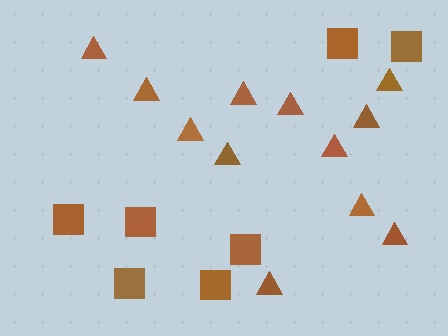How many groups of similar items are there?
There are 2 groups: one group of squares (7) and one group of triangles (12).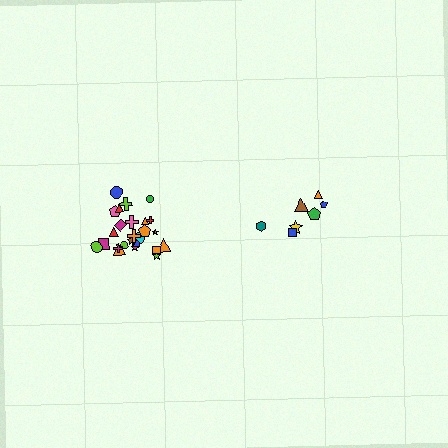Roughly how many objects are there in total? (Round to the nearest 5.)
Roughly 30 objects in total.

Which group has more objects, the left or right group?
The left group.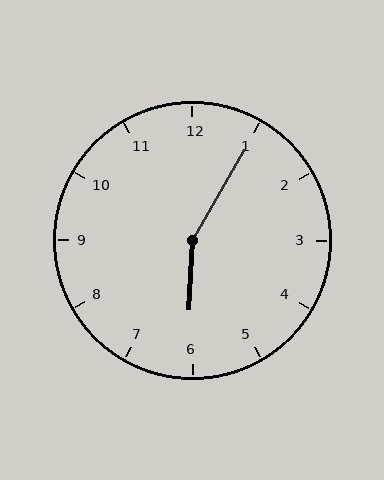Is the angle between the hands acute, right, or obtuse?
It is obtuse.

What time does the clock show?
6:05.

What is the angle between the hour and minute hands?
Approximately 152 degrees.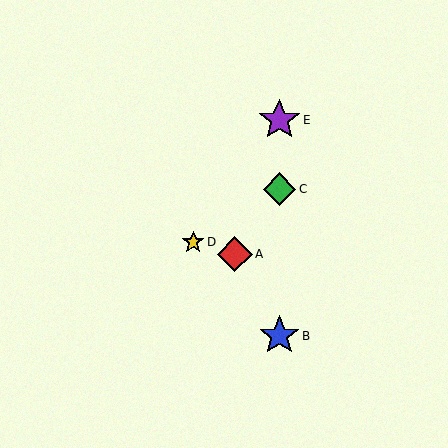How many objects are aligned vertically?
3 objects (B, C, E) are aligned vertically.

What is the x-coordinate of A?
Object A is at x≈235.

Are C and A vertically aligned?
No, C is at x≈279 and A is at x≈235.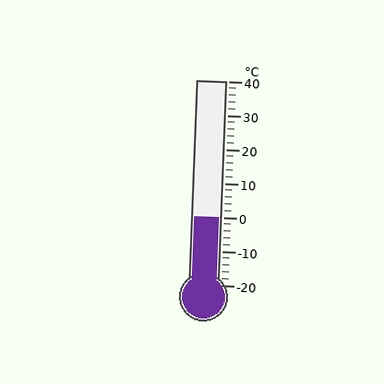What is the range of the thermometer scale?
The thermometer scale ranges from -20°C to 40°C.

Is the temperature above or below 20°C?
The temperature is below 20°C.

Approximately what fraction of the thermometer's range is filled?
The thermometer is filled to approximately 35% of its range.